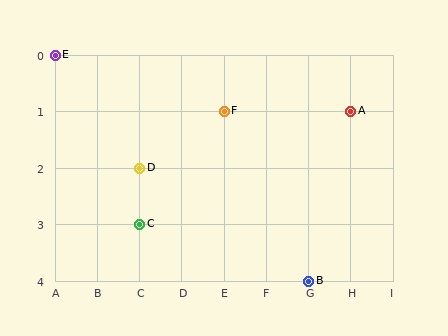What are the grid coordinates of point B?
Point B is at grid coordinates (G, 4).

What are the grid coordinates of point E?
Point E is at grid coordinates (A, 0).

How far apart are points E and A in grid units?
Points E and A are 7 columns and 1 row apart (about 7.1 grid units diagonally).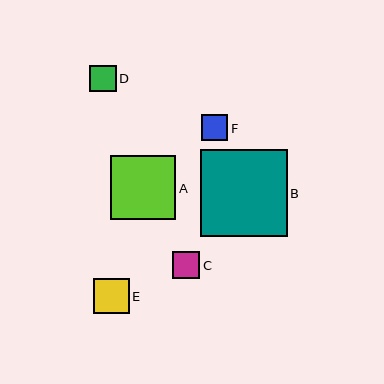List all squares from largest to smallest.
From largest to smallest: B, A, E, C, D, F.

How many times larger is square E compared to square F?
Square E is approximately 1.4 times the size of square F.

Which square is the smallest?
Square F is the smallest with a size of approximately 26 pixels.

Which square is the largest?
Square B is the largest with a size of approximately 87 pixels.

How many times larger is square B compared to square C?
Square B is approximately 3.2 times the size of square C.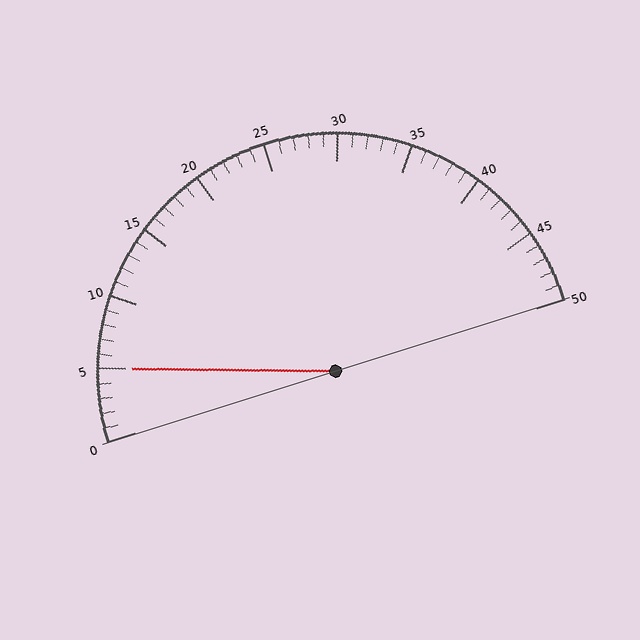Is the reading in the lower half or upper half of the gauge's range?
The reading is in the lower half of the range (0 to 50).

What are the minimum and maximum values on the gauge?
The gauge ranges from 0 to 50.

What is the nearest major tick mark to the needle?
The nearest major tick mark is 5.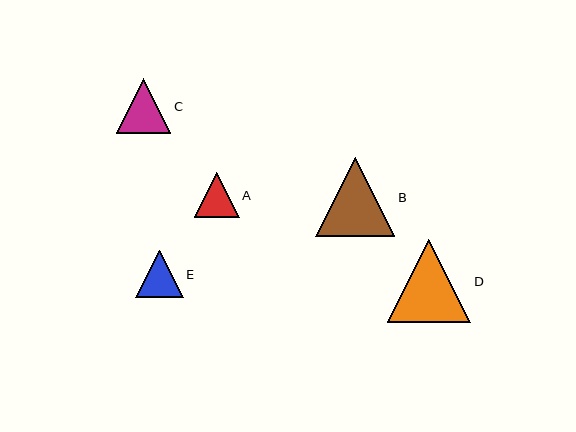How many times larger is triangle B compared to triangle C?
Triangle B is approximately 1.5 times the size of triangle C.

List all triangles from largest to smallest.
From largest to smallest: D, B, C, E, A.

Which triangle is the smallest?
Triangle A is the smallest with a size of approximately 45 pixels.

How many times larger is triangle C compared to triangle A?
Triangle C is approximately 1.2 times the size of triangle A.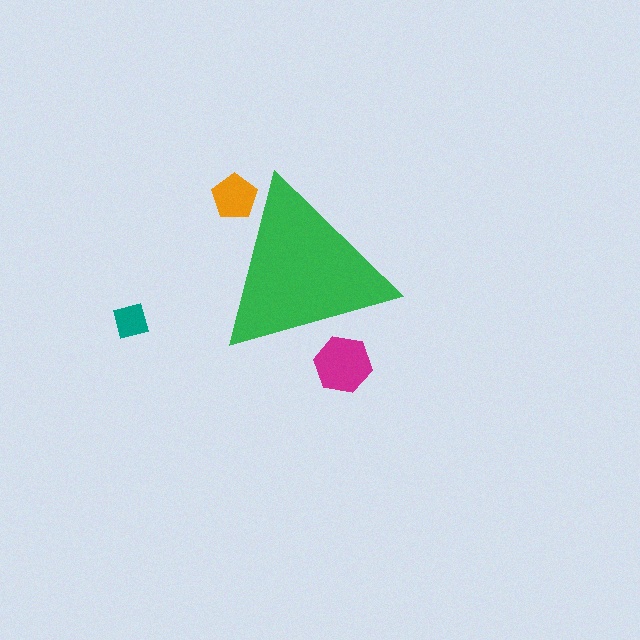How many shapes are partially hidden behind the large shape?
2 shapes are partially hidden.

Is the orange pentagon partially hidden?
Yes, the orange pentagon is partially hidden behind the green triangle.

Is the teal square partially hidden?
No, the teal square is fully visible.